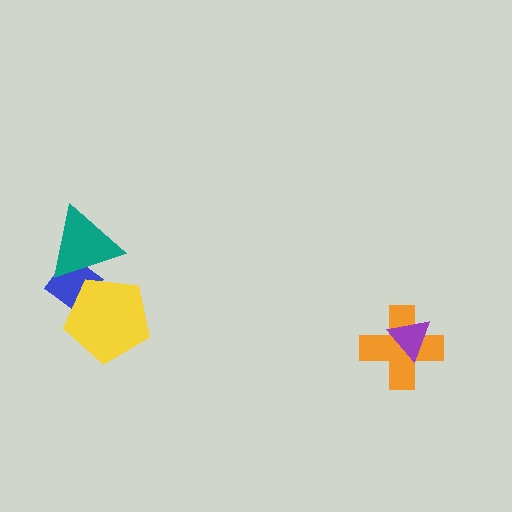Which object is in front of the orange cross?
The purple triangle is in front of the orange cross.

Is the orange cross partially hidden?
Yes, it is partially covered by another shape.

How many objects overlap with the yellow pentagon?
2 objects overlap with the yellow pentagon.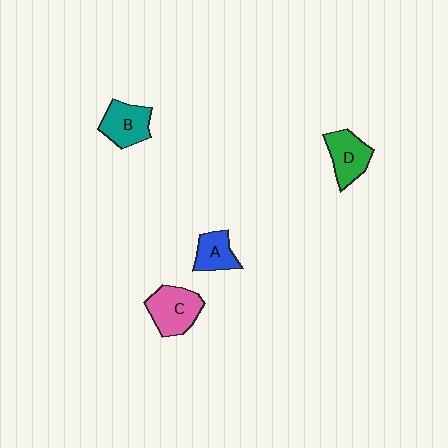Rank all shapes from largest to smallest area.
From largest to smallest: C (pink), D (green), B (teal), A (blue).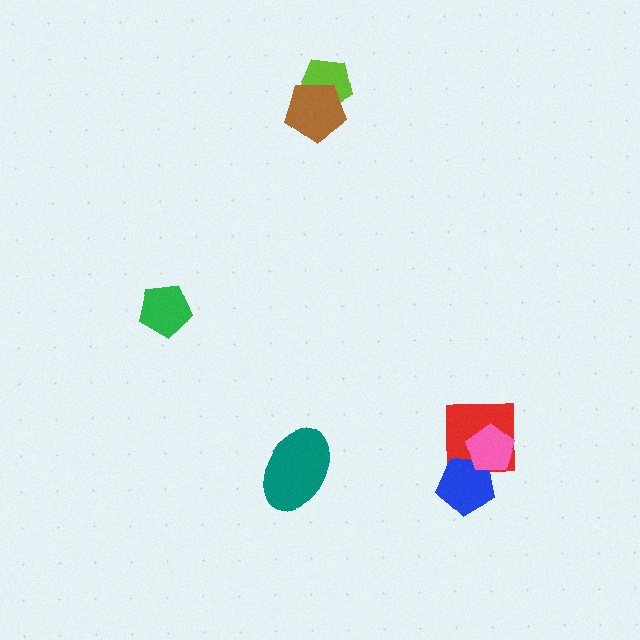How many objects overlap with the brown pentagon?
1 object overlaps with the brown pentagon.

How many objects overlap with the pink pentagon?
2 objects overlap with the pink pentagon.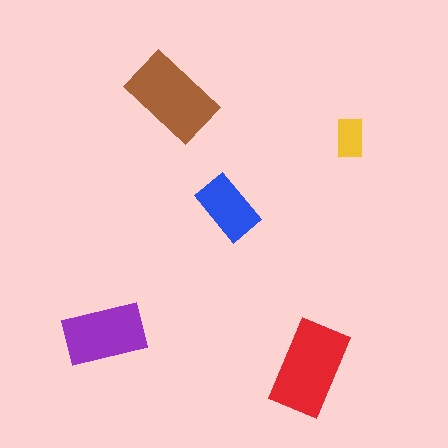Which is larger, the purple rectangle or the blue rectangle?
The purple one.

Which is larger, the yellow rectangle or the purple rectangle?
The purple one.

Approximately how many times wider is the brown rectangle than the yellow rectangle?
About 2 times wider.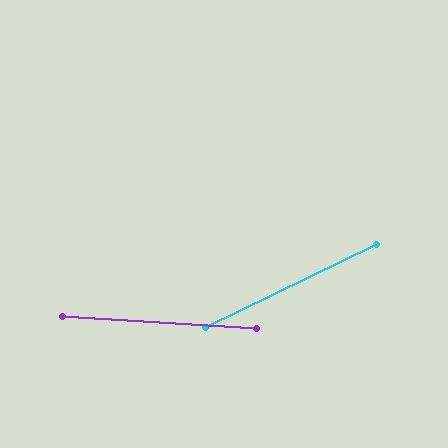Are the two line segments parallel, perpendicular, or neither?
Neither parallel nor perpendicular — they differ by about 30°.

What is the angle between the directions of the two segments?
Approximately 30 degrees.